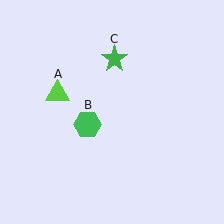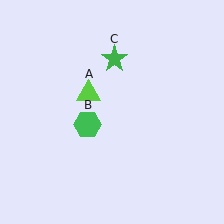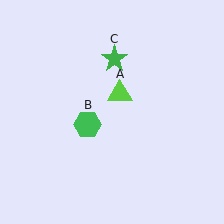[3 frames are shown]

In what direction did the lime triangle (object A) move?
The lime triangle (object A) moved right.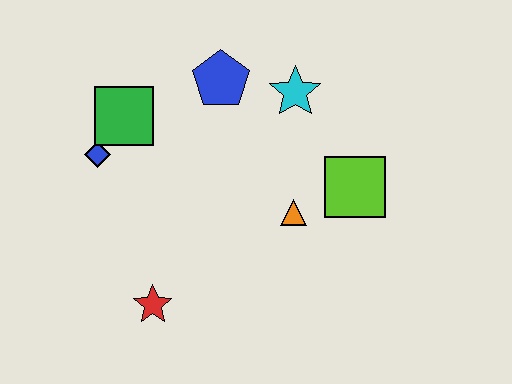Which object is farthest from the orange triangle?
The blue diamond is farthest from the orange triangle.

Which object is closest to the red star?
The blue diamond is closest to the red star.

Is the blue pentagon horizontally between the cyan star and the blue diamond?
Yes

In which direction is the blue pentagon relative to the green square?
The blue pentagon is to the right of the green square.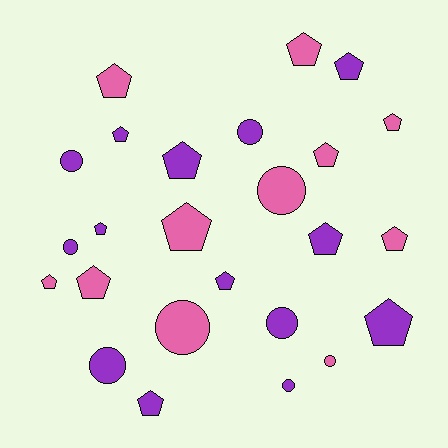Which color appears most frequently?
Purple, with 14 objects.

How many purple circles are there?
There are 6 purple circles.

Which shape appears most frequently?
Pentagon, with 16 objects.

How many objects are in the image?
There are 25 objects.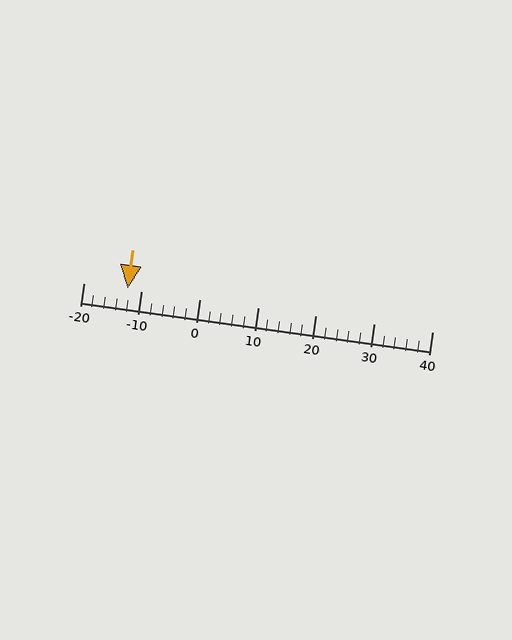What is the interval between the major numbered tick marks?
The major tick marks are spaced 10 units apart.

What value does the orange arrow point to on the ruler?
The orange arrow points to approximately -12.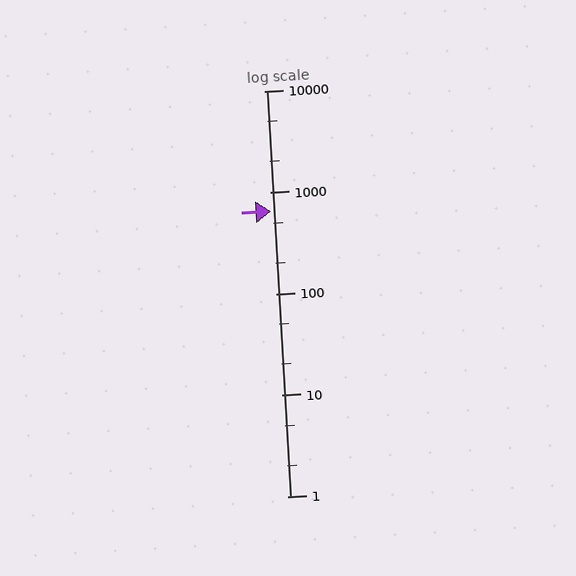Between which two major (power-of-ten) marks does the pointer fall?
The pointer is between 100 and 1000.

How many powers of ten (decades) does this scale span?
The scale spans 4 decades, from 1 to 10000.